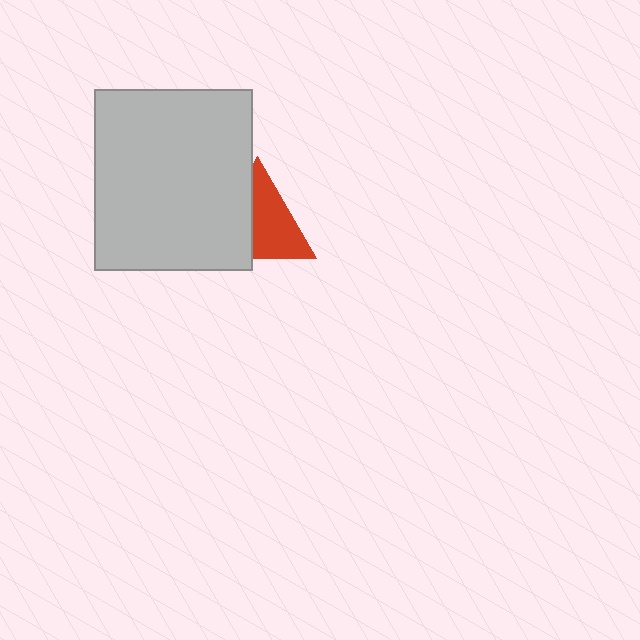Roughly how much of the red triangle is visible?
About half of it is visible (roughly 56%).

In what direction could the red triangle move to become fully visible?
The red triangle could move right. That would shift it out from behind the light gray rectangle entirely.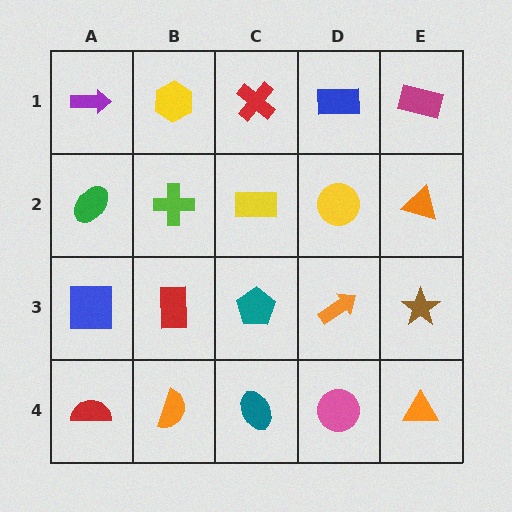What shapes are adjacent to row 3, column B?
A lime cross (row 2, column B), an orange semicircle (row 4, column B), a blue square (row 3, column A), a teal pentagon (row 3, column C).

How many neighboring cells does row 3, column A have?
3.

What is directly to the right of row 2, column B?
A yellow rectangle.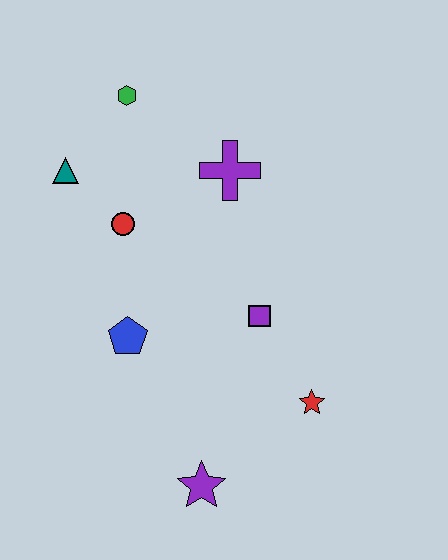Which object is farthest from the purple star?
The green hexagon is farthest from the purple star.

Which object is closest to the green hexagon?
The teal triangle is closest to the green hexagon.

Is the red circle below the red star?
No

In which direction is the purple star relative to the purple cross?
The purple star is below the purple cross.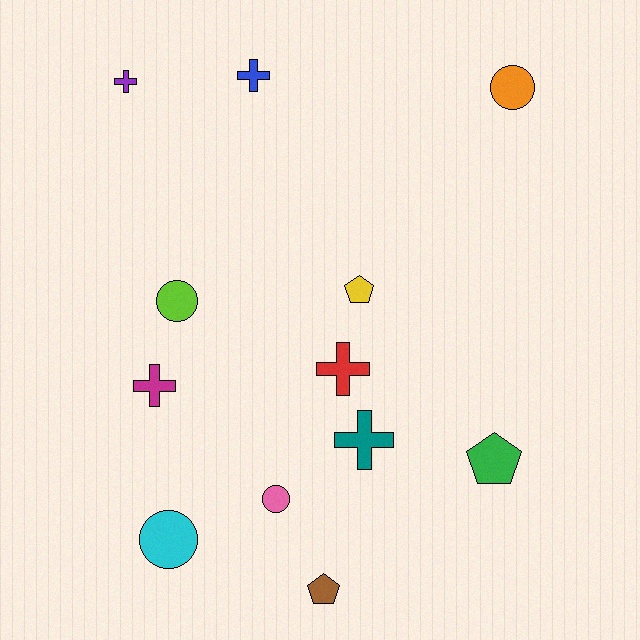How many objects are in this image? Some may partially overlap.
There are 12 objects.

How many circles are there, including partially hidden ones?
There are 4 circles.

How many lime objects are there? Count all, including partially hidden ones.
There is 1 lime object.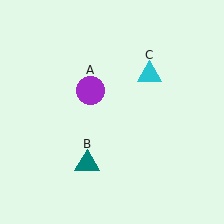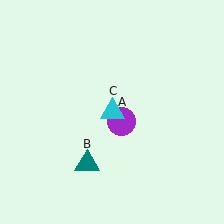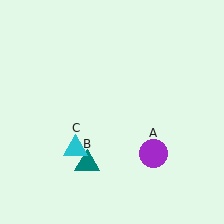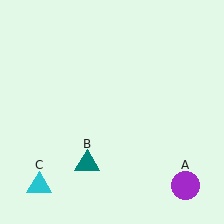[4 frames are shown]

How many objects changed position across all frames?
2 objects changed position: purple circle (object A), cyan triangle (object C).